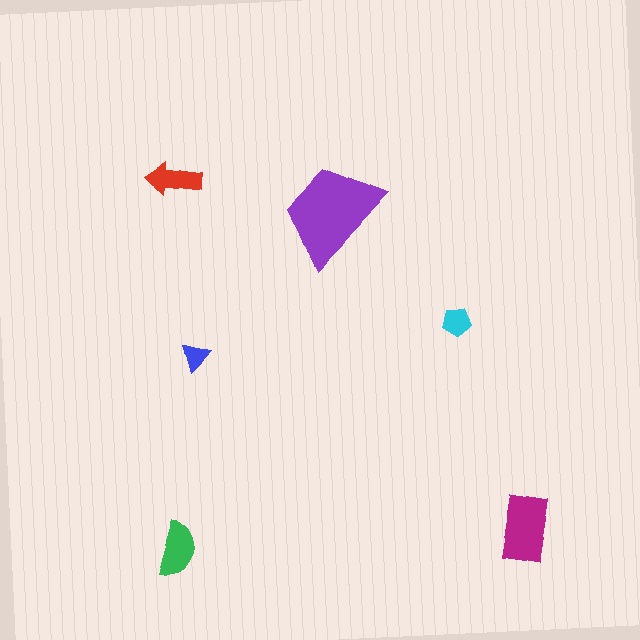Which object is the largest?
The purple trapezoid.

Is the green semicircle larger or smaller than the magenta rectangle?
Smaller.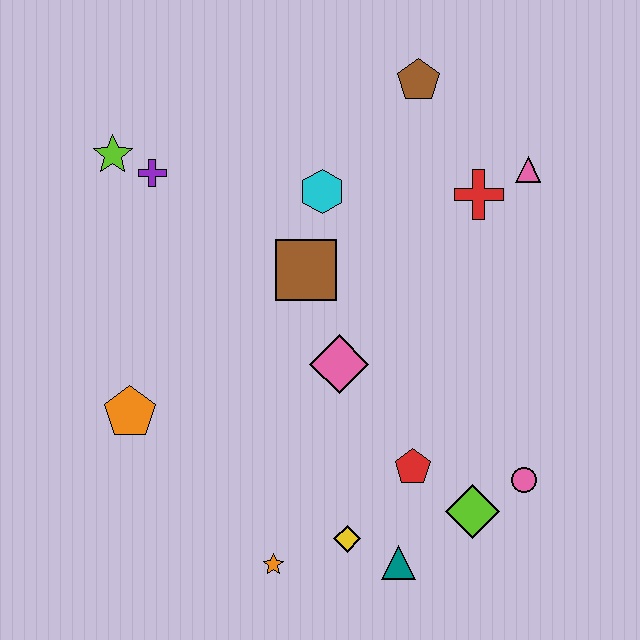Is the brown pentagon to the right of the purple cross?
Yes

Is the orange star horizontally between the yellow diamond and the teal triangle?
No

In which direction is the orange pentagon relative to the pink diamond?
The orange pentagon is to the left of the pink diamond.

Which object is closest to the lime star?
The purple cross is closest to the lime star.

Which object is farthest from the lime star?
The pink circle is farthest from the lime star.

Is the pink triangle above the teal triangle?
Yes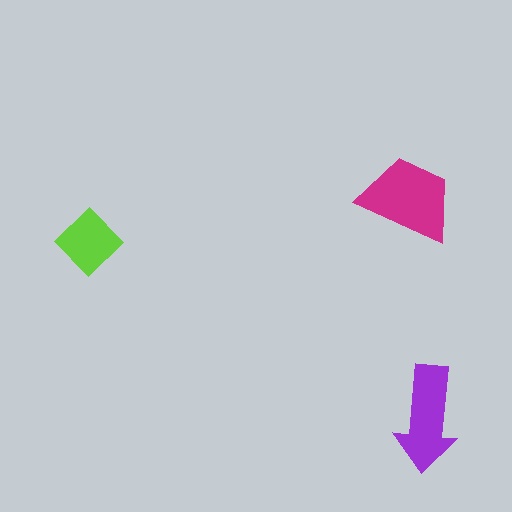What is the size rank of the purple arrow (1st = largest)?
2nd.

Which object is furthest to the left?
The lime diamond is leftmost.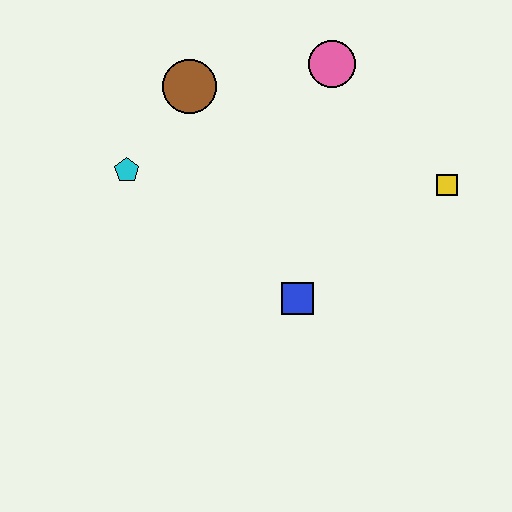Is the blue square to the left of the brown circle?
No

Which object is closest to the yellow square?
The pink circle is closest to the yellow square.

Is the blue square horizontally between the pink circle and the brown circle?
Yes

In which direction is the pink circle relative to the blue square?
The pink circle is above the blue square.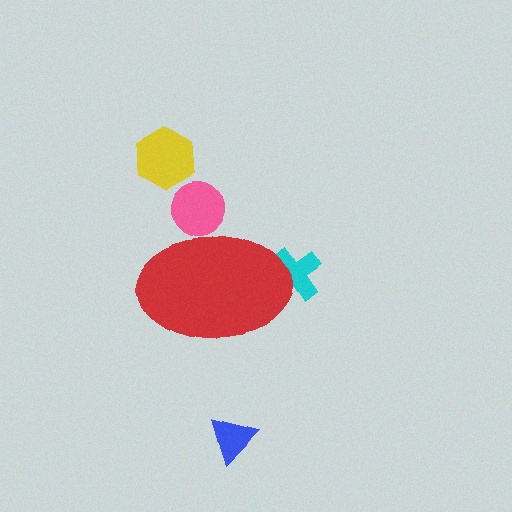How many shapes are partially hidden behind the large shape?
2 shapes are partially hidden.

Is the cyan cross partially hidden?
Yes, the cyan cross is partially hidden behind the red ellipse.